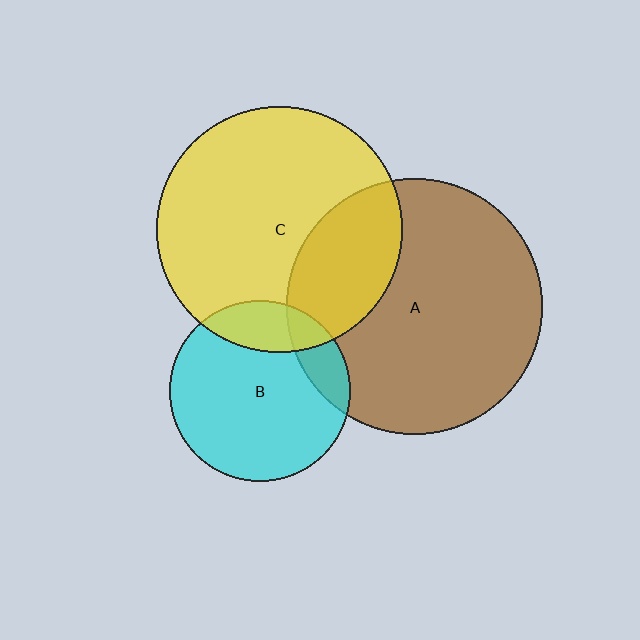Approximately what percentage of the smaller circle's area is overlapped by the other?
Approximately 30%.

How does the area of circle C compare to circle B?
Approximately 1.8 times.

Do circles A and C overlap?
Yes.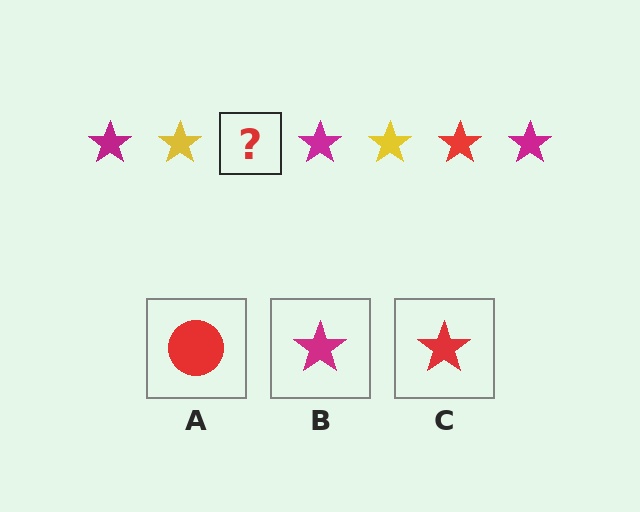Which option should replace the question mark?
Option C.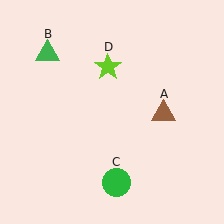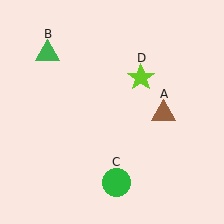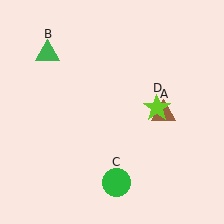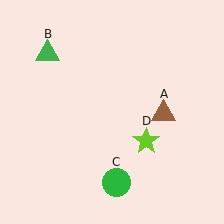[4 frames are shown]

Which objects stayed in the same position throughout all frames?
Brown triangle (object A) and green triangle (object B) and green circle (object C) remained stationary.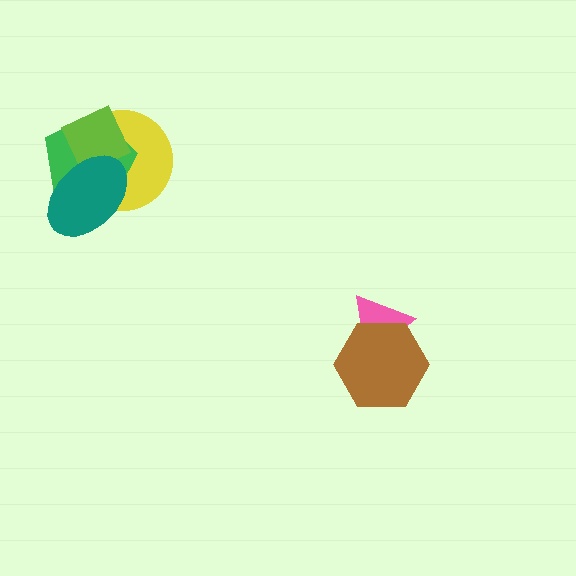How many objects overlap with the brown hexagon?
1 object overlaps with the brown hexagon.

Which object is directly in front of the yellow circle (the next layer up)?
The green pentagon is directly in front of the yellow circle.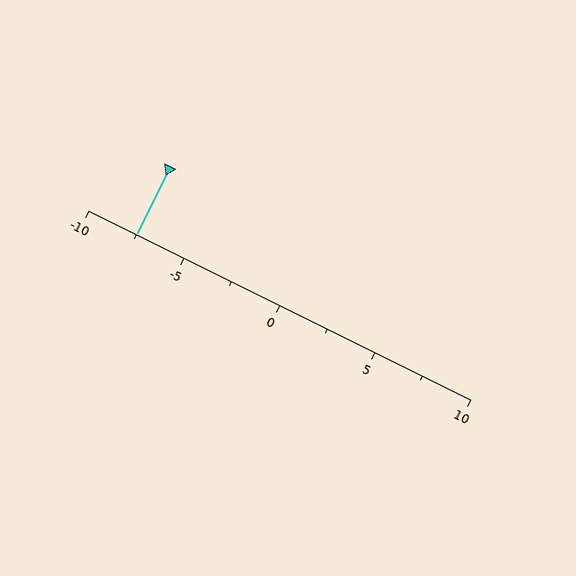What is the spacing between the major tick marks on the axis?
The major ticks are spaced 5 apart.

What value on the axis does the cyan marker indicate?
The marker indicates approximately -7.5.